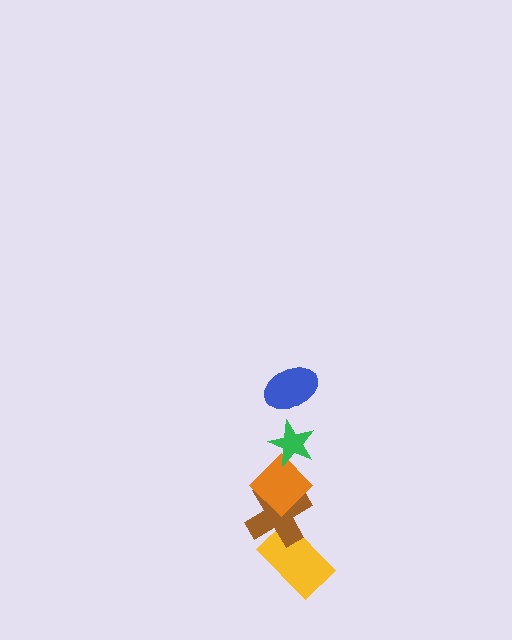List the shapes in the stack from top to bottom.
From top to bottom: the blue ellipse, the green star, the orange diamond, the brown cross, the yellow rectangle.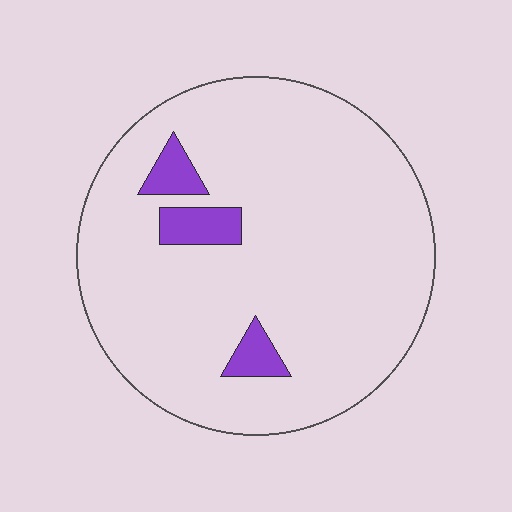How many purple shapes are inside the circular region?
3.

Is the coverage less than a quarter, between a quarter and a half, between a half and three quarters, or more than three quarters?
Less than a quarter.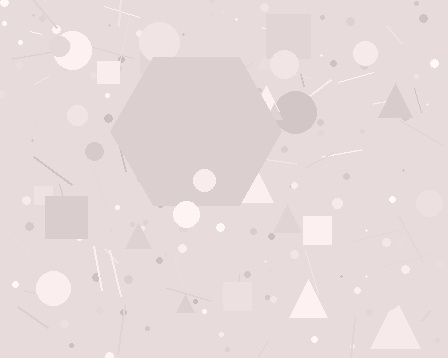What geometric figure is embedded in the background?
A hexagon is embedded in the background.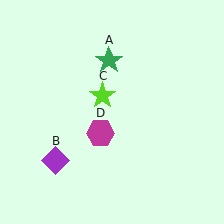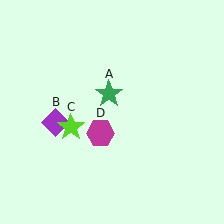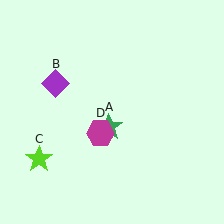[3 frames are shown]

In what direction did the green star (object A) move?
The green star (object A) moved down.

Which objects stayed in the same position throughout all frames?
Magenta hexagon (object D) remained stationary.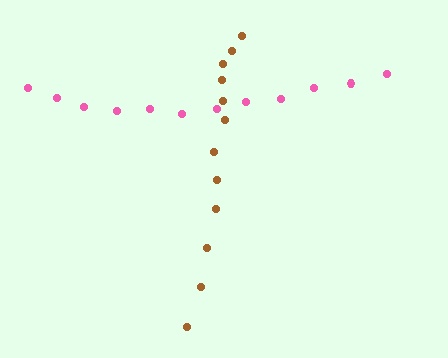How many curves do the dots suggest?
There are 2 distinct paths.